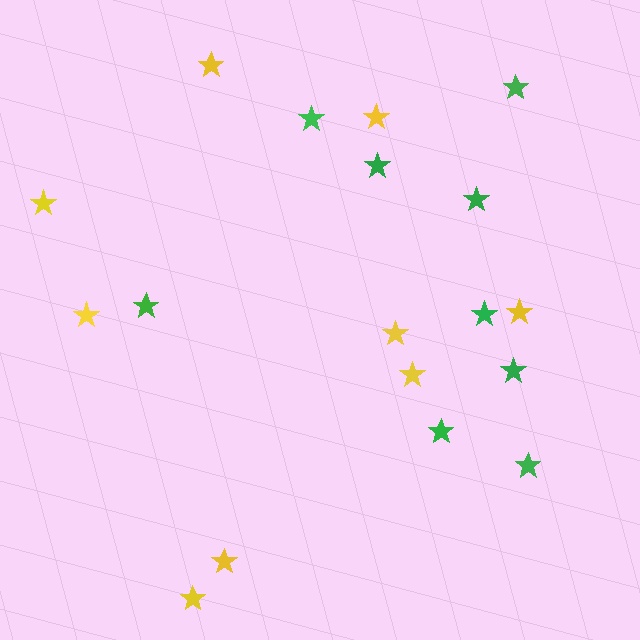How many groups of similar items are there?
There are 2 groups: one group of yellow stars (9) and one group of green stars (9).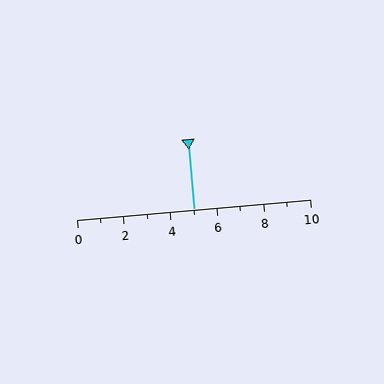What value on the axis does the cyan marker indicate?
The marker indicates approximately 5.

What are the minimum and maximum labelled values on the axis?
The axis runs from 0 to 10.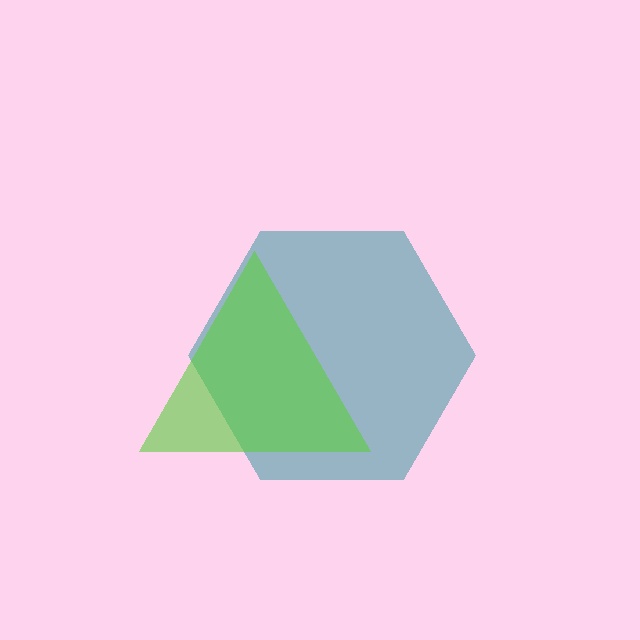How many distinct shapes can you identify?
There are 2 distinct shapes: a teal hexagon, a lime triangle.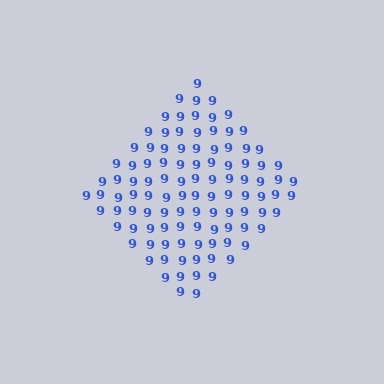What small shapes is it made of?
It is made of small digit 9's.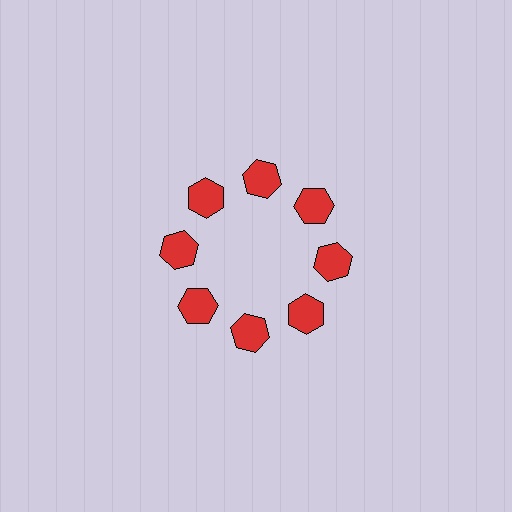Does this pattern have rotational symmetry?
Yes, this pattern has 8-fold rotational symmetry. It looks the same after rotating 45 degrees around the center.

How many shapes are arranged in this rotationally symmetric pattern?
There are 8 shapes, arranged in 8 groups of 1.